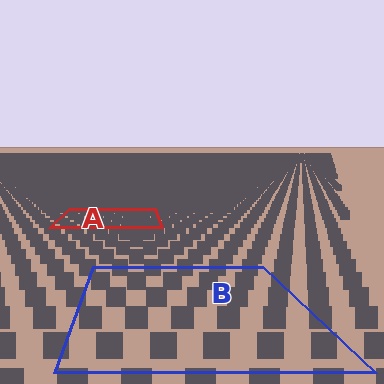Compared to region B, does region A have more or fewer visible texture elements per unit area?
Region A has more texture elements per unit area — they are packed more densely because it is farther away.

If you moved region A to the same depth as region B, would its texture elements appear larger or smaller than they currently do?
They would appear larger. At a closer depth, the same texture elements are projected at a bigger on-screen size.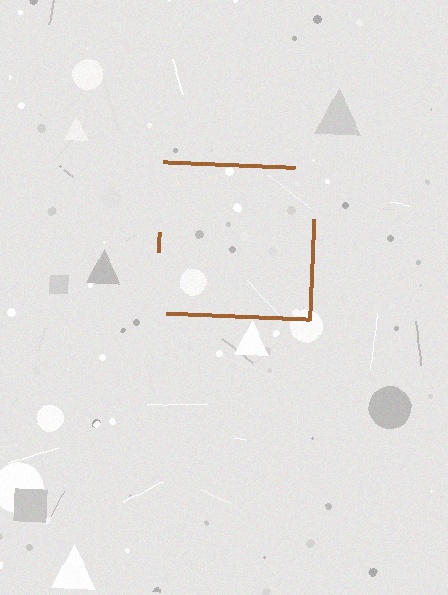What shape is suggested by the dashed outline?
The dashed outline suggests a square.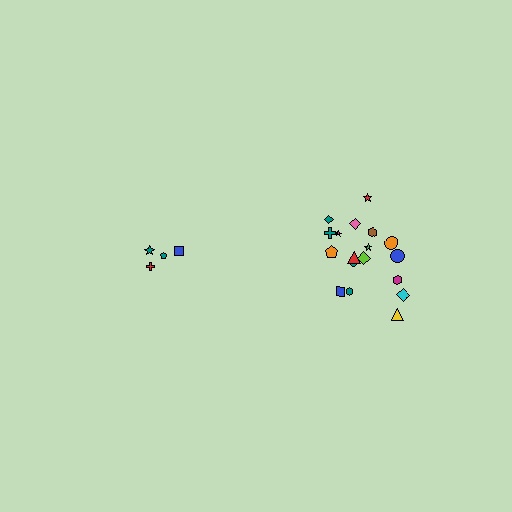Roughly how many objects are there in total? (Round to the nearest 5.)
Roughly 20 objects in total.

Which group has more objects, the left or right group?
The right group.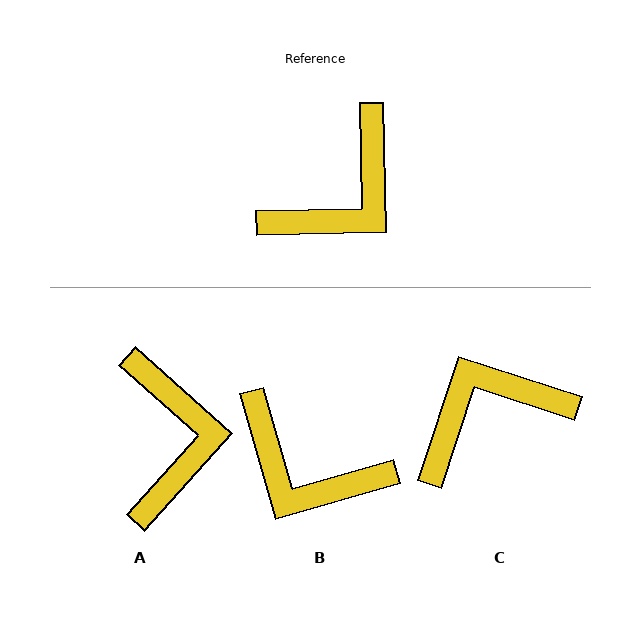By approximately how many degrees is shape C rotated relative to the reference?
Approximately 161 degrees counter-clockwise.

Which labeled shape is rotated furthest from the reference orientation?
C, about 161 degrees away.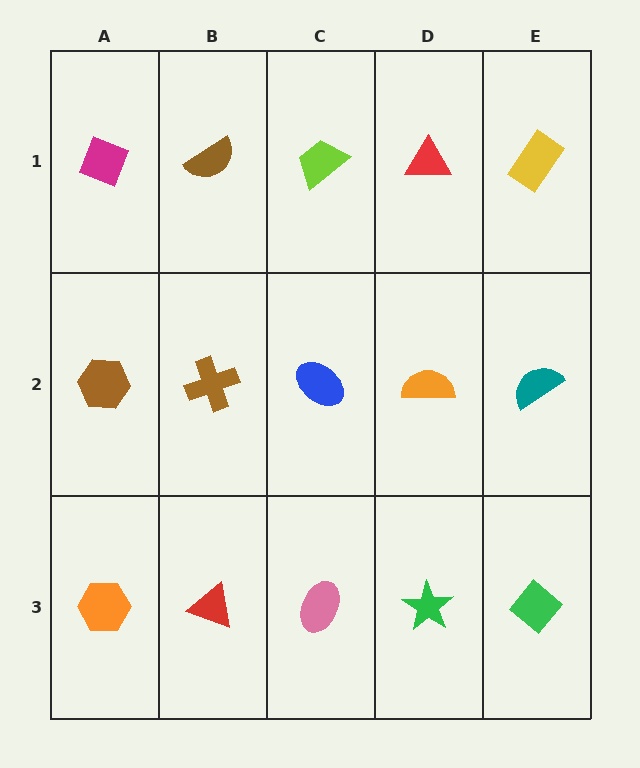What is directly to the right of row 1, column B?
A lime trapezoid.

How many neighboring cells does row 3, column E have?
2.